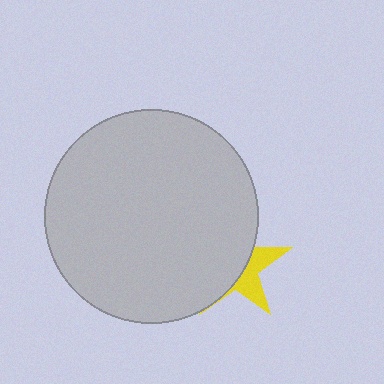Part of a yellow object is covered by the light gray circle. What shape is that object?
It is a star.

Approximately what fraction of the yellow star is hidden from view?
Roughly 65% of the yellow star is hidden behind the light gray circle.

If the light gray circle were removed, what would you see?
You would see the complete yellow star.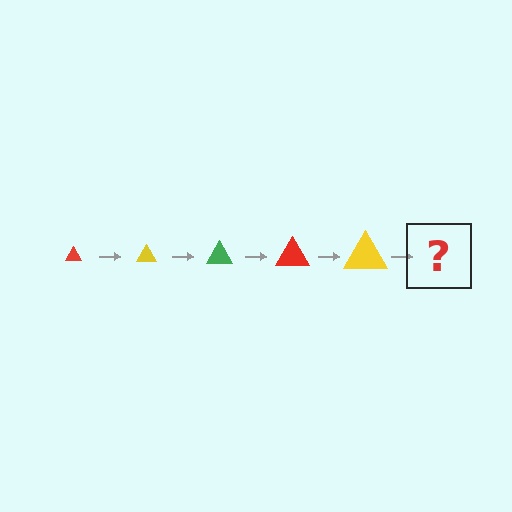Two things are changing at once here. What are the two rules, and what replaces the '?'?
The two rules are that the triangle grows larger each step and the color cycles through red, yellow, and green. The '?' should be a green triangle, larger than the previous one.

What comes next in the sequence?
The next element should be a green triangle, larger than the previous one.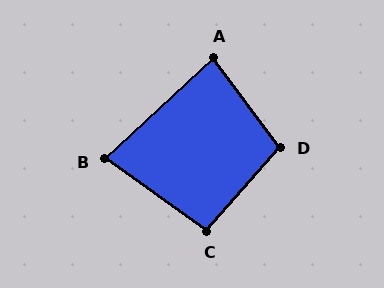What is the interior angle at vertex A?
Approximately 84 degrees (acute).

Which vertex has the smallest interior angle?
B, at approximately 78 degrees.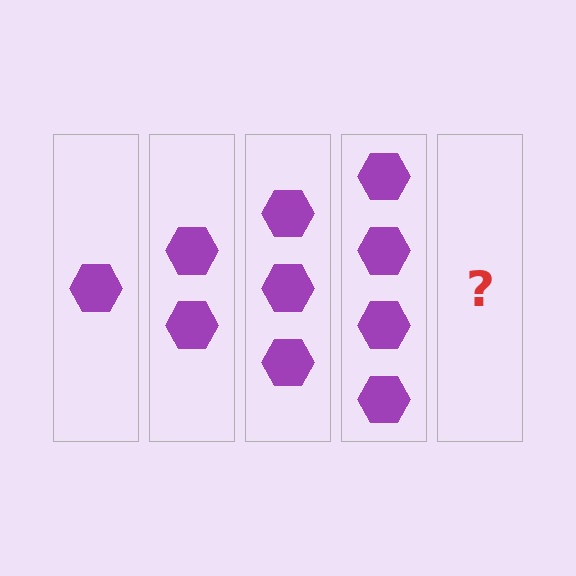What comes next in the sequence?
The next element should be 5 hexagons.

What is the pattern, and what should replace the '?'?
The pattern is that each step adds one more hexagon. The '?' should be 5 hexagons.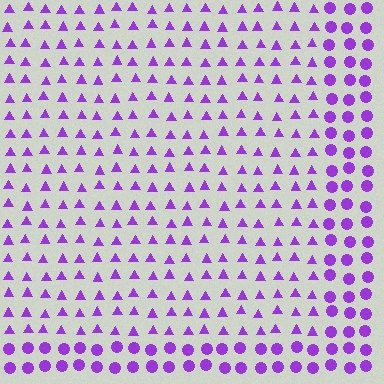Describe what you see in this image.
The image is filled with small purple elements arranged in a uniform grid. A rectangle-shaped region contains triangles, while the surrounding area contains circles. The boundary is defined purely by the change in element shape.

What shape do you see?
I see a rectangle.